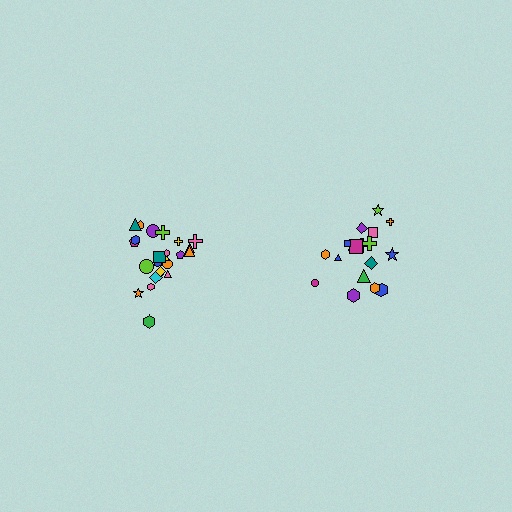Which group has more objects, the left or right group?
The left group.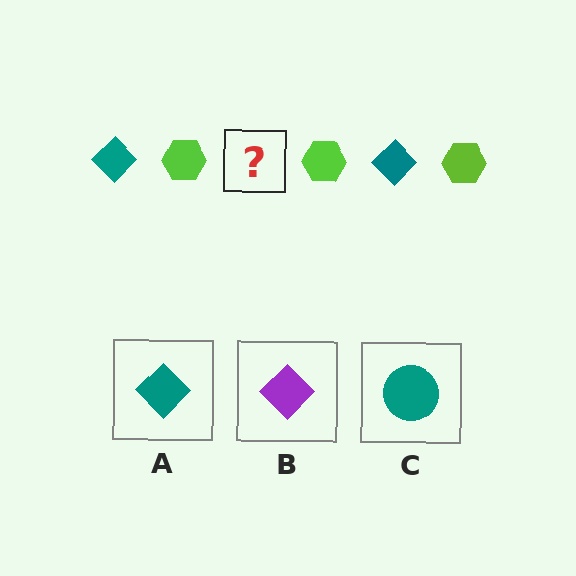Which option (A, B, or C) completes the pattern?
A.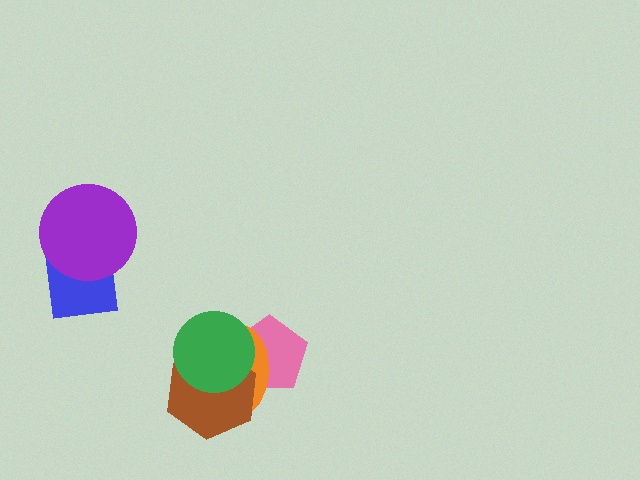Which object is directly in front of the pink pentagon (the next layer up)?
The orange ellipse is directly in front of the pink pentagon.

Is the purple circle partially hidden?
No, no other shape covers it.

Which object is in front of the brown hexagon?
The green circle is in front of the brown hexagon.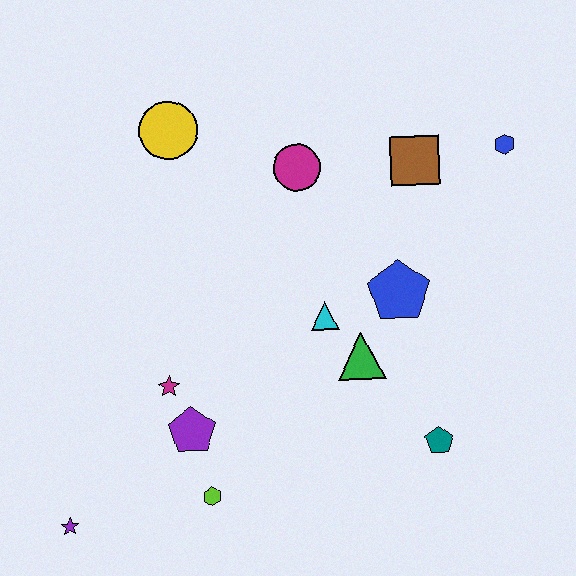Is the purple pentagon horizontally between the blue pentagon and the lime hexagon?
No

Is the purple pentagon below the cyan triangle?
Yes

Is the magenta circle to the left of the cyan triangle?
Yes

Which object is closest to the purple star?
The lime hexagon is closest to the purple star.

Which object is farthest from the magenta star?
The blue hexagon is farthest from the magenta star.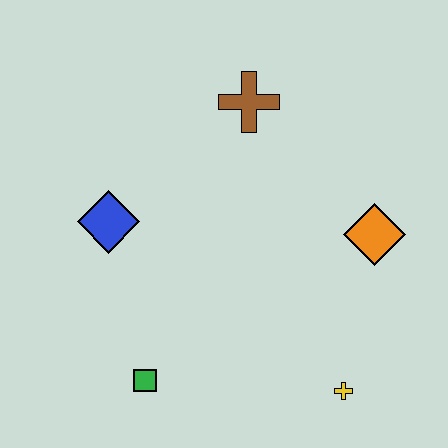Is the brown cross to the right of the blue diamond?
Yes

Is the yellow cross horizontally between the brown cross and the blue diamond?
No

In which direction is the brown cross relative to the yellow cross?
The brown cross is above the yellow cross.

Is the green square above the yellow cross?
Yes